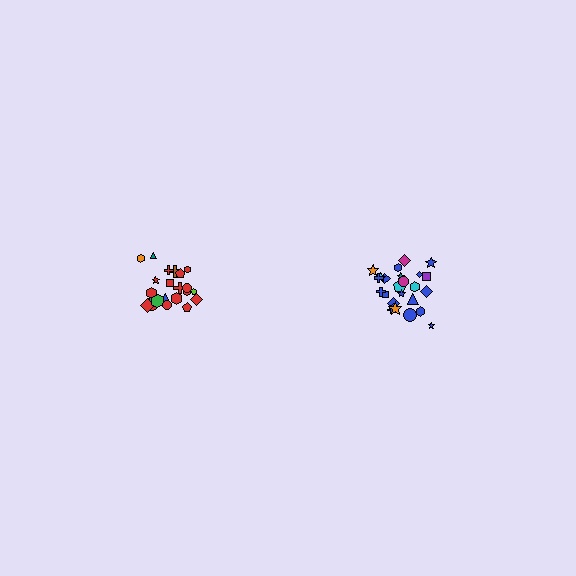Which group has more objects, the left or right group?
The right group.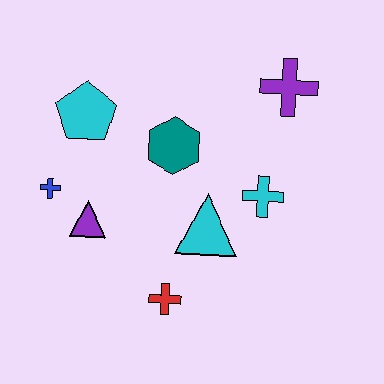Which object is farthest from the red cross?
The purple cross is farthest from the red cross.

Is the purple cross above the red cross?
Yes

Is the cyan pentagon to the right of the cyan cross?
No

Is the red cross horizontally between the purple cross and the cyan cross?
No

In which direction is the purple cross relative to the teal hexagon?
The purple cross is to the right of the teal hexagon.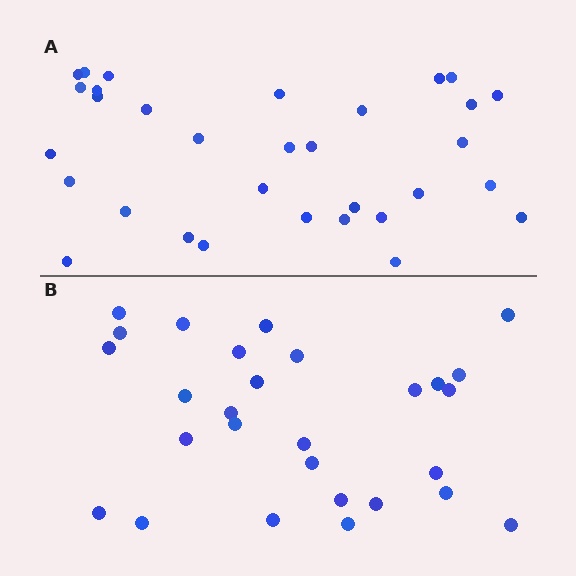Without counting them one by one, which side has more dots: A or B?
Region A (the top region) has more dots.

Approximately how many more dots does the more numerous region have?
Region A has about 4 more dots than region B.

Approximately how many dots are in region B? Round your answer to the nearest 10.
About 30 dots. (The exact count is 28, which rounds to 30.)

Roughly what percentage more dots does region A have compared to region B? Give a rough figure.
About 15% more.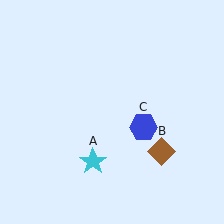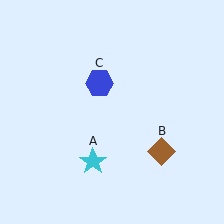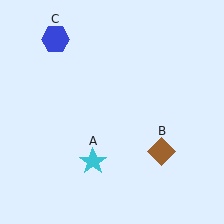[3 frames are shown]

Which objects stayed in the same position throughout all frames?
Cyan star (object A) and brown diamond (object B) remained stationary.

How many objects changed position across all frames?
1 object changed position: blue hexagon (object C).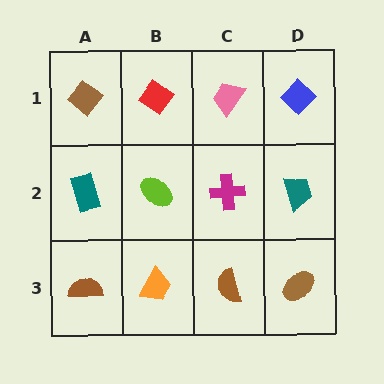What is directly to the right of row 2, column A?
A lime ellipse.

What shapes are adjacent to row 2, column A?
A brown diamond (row 1, column A), a brown semicircle (row 3, column A), a lime ellipse (row 2, column B).